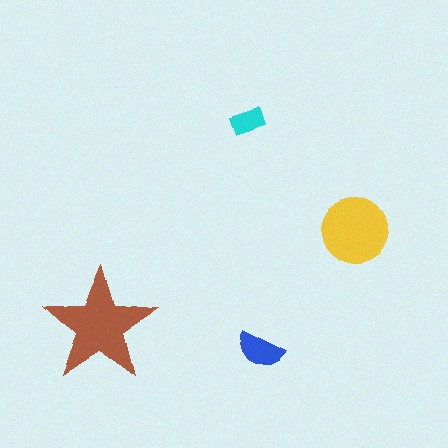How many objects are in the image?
There are 4 objects in the image.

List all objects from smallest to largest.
The cyan rectangle, the blue semicircle, the yellow circle, the brown star.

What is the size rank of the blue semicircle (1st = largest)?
3rd.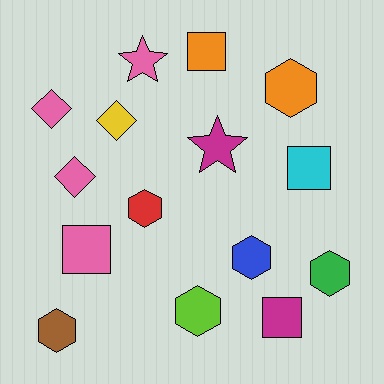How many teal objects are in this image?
There are no teal objects.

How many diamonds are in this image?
There are 3 diamonds.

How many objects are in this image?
There are 15 objects.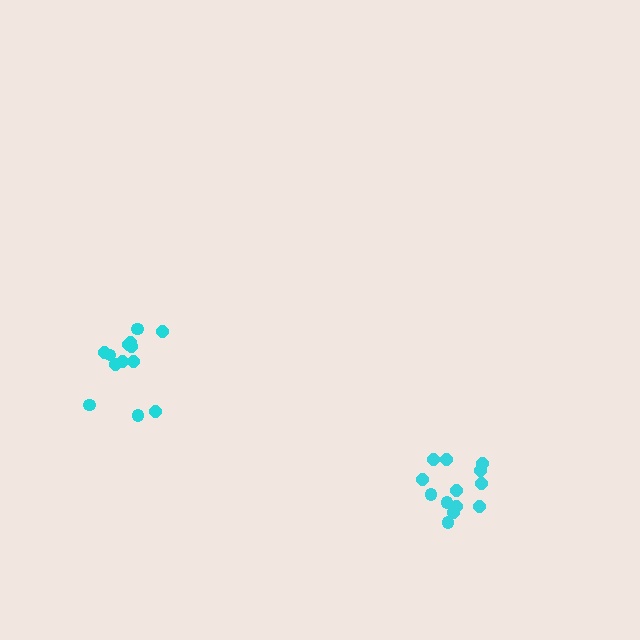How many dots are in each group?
Group 1: 13 dots, Group 2: 13 dots (26 total).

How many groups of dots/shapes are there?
There are 2 groups.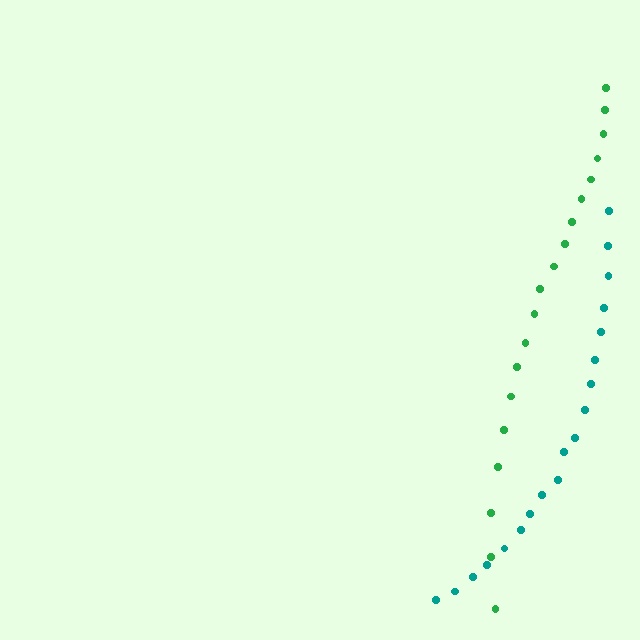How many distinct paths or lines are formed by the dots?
There are 2 distinct paths.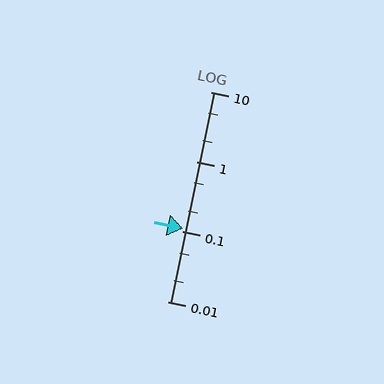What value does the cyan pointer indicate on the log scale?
The pointer indicates approximately 0.11.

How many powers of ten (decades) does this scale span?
The scale spans 3 decades, from 0.01 to 10.